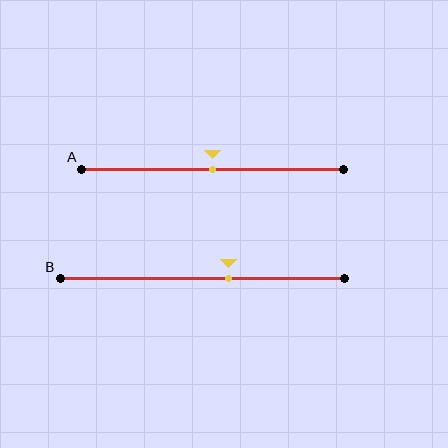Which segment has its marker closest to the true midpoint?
Segment A has its marker closest to the true midpoint.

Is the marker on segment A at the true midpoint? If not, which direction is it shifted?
Yes, the marker on segment A is at the true midpoint.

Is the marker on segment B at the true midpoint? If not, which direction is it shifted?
No, the marker on segment B is shifted to the right by about 9% of the segment length.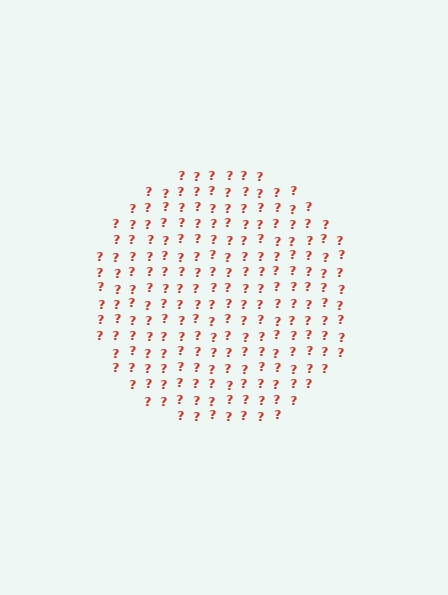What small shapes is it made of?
It is made of small question marks.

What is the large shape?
The large shape is a circle.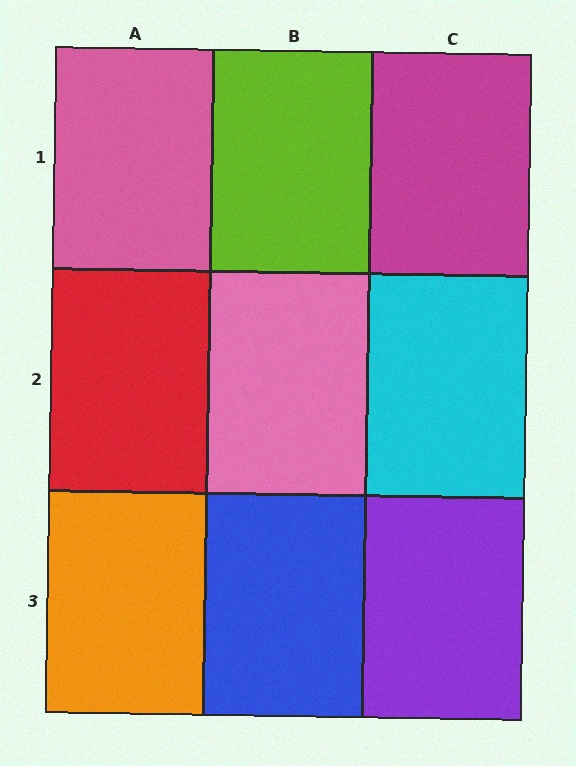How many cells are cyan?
1 cell is cyan.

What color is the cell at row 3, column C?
Purple.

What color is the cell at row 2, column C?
Cyan.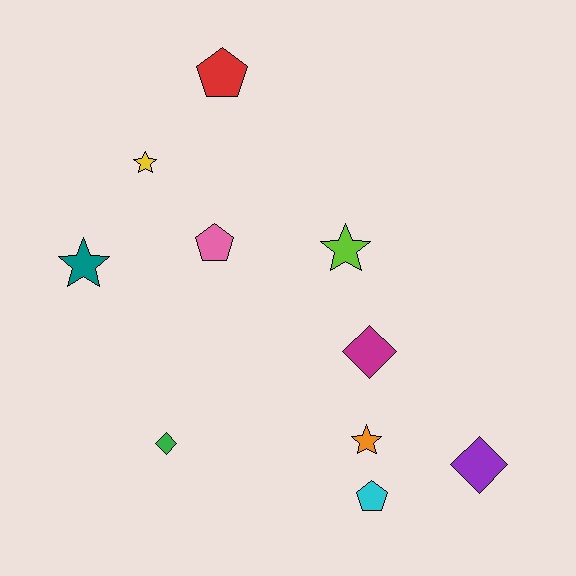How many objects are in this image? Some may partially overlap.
There are 10 objects.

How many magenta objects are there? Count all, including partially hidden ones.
There is 1 magenta object.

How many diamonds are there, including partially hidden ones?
There are 3 diamonds.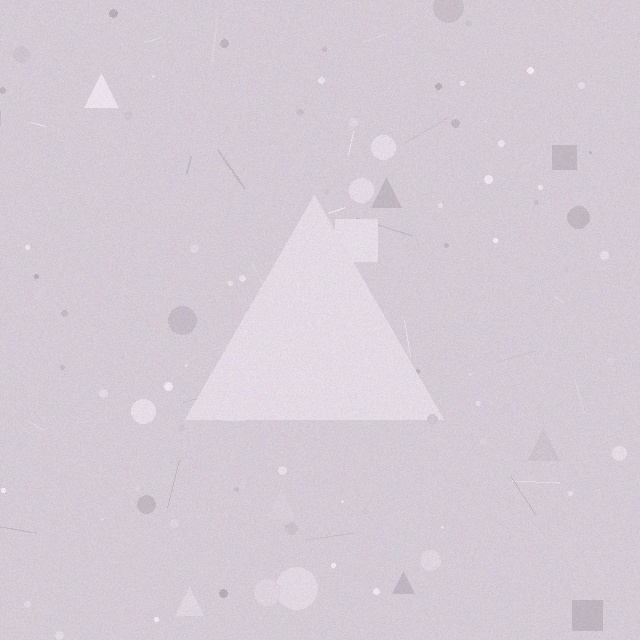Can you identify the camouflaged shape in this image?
The camouflaged shape is a triangle.